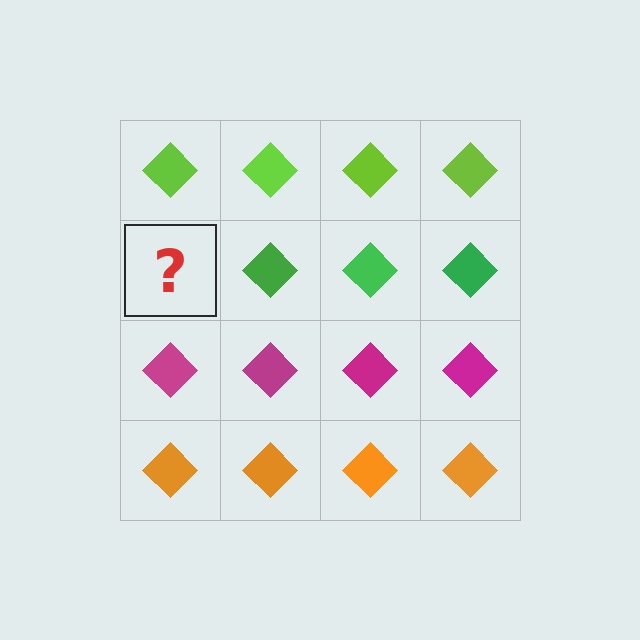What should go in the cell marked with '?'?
The missing cell should contain a green diamond.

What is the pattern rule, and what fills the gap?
The rule is that each row has a consistent color. The gap should be filled with a green diamond.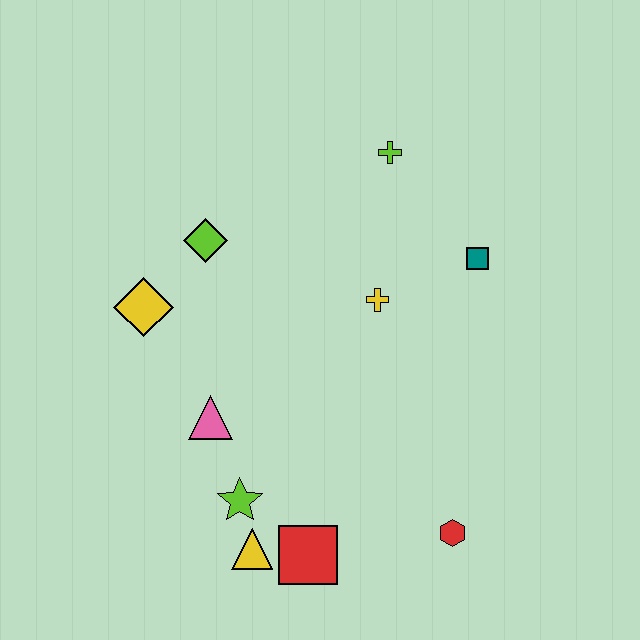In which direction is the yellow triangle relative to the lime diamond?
The yellow triangle is below the lime diamond.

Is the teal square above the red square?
Yes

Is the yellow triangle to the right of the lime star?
Yes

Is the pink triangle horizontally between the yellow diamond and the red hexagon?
Yes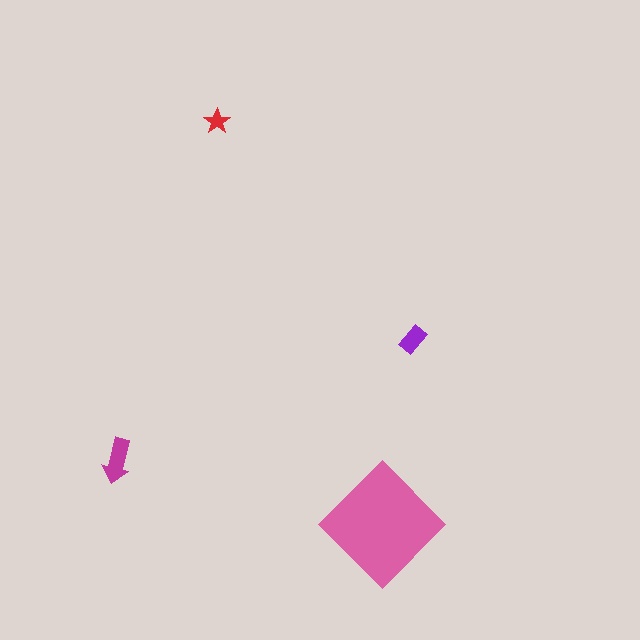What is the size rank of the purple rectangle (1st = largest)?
3rd.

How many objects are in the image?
There are 4 objects in the image.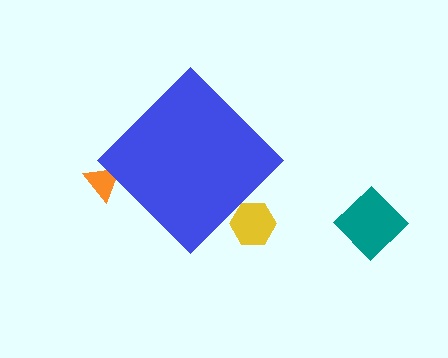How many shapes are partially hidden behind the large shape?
2 shapes are partially hidden.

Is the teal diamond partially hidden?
No, the teal diamond is fully visible.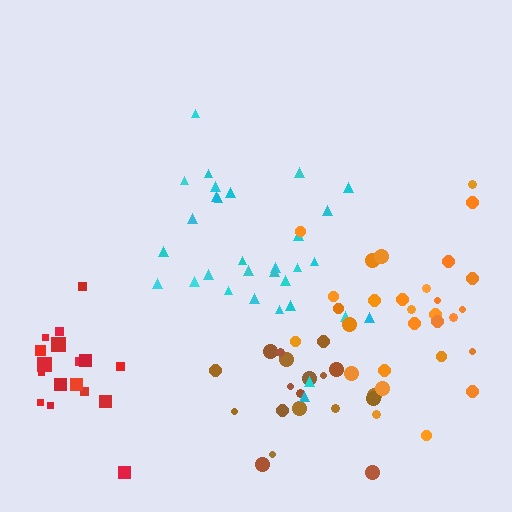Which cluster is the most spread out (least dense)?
Red.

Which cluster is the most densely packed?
Brown.